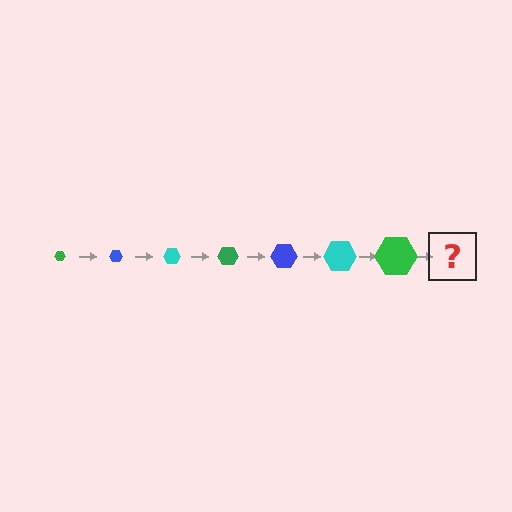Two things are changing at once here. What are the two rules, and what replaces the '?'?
The two rules are that the hexagon grows larger each step and the color cycles through green, blue, and cyan. The '?' should be a blue hexagon, larger than the previous one.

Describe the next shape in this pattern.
It should be a blue hexagon, larger than the previous one.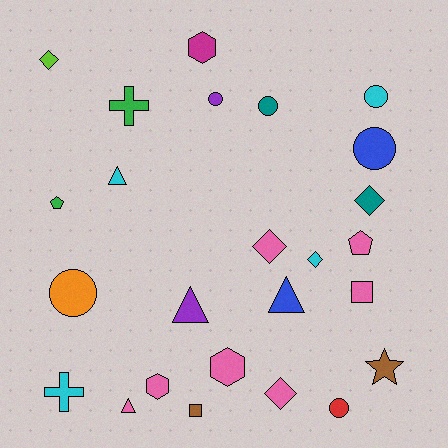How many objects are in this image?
There are 25 objects.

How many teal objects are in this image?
There are 2 teal objects.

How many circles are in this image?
There are 6 circles.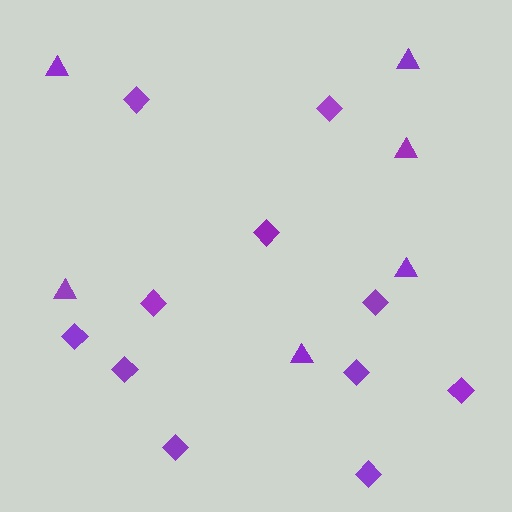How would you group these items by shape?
There are 2 groups: one group of diamonds (11) and one group of triangles (6).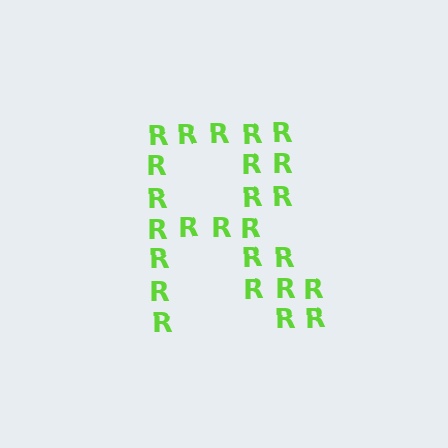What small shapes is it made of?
It is made of small letter R's.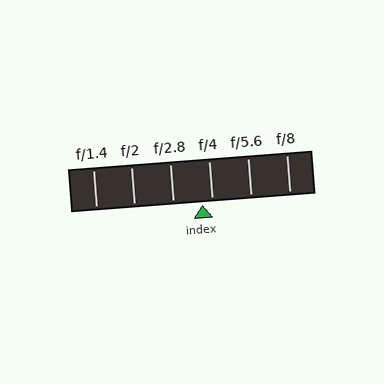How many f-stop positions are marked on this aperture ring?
There are 6 f-stop positions marked.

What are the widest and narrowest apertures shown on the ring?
The widest aperture shown is f/1.4 and the narrowest is f/8.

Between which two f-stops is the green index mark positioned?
The index mark is between f/2.8 and f/4.